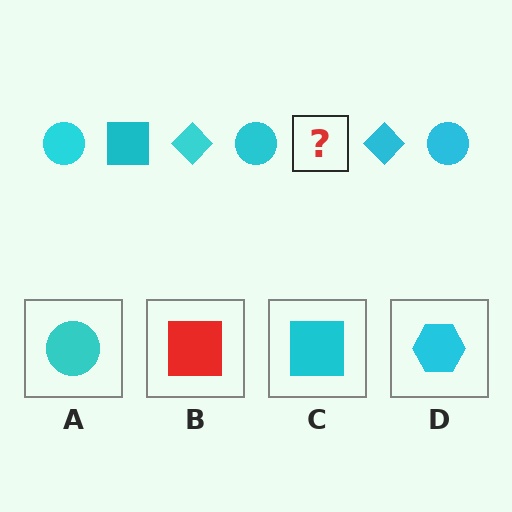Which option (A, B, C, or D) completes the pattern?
C.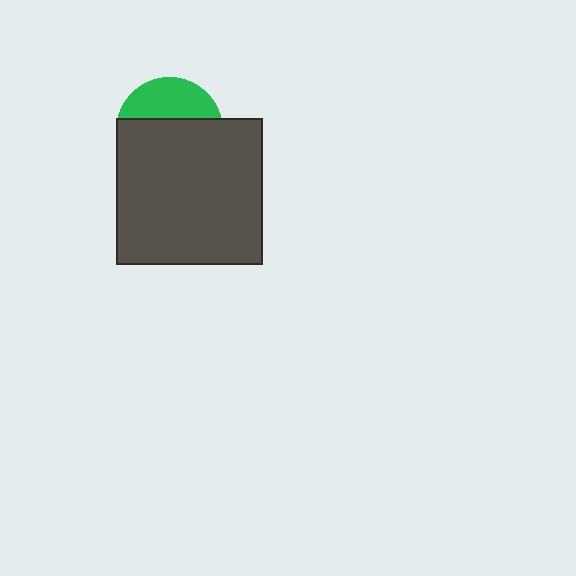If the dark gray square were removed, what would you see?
You would see the complete green circle.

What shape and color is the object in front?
The object in front is a dark gray square.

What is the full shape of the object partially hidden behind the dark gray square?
The partially hidden object is a green circle.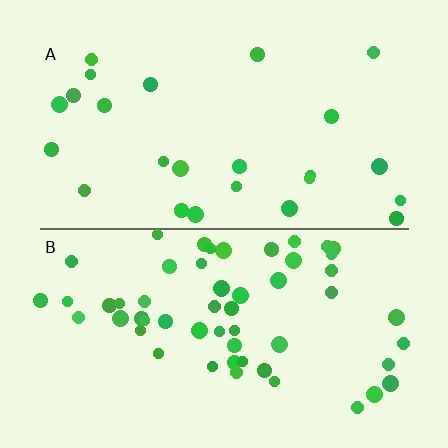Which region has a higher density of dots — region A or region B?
B (the bottom).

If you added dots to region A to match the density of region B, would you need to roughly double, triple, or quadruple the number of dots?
Approximately double.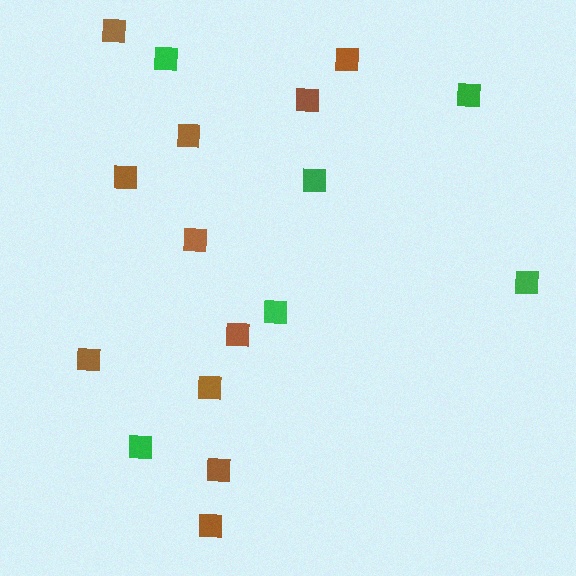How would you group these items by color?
There are 2 groups: one group of brown squares (11) and one group of green squares (6).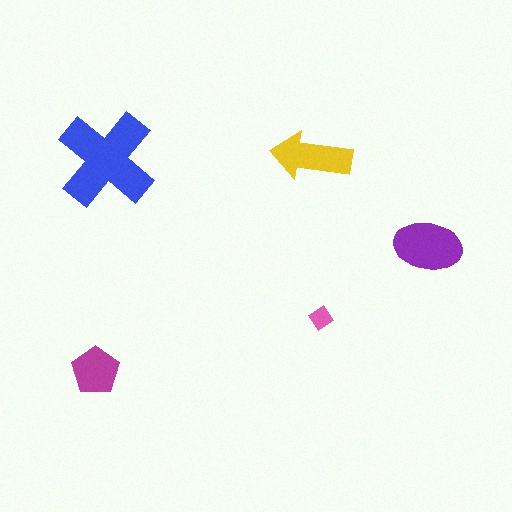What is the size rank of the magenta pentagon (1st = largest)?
4th.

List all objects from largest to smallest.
The blue cross, the purple ellipse, the yellow arrow, the magenta pentagon, the pink diamond.